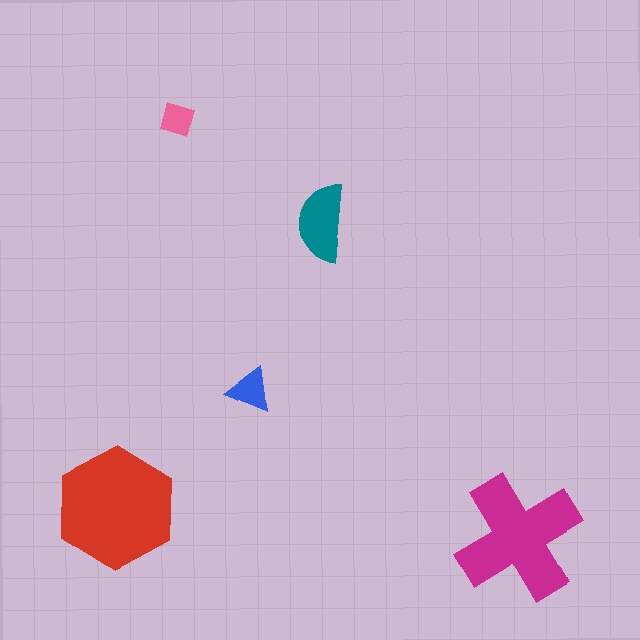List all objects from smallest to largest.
The pink square, the blue triangle, the teal semicircle, the magenta cross, the red hexagon.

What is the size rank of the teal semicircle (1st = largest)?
3rd.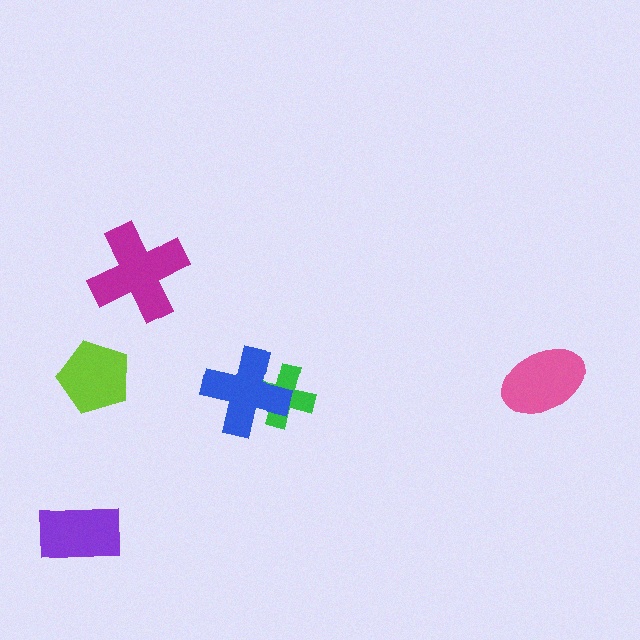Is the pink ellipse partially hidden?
No, no other shape covers it.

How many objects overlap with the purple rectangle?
0 objects overlap with the purple rectangle.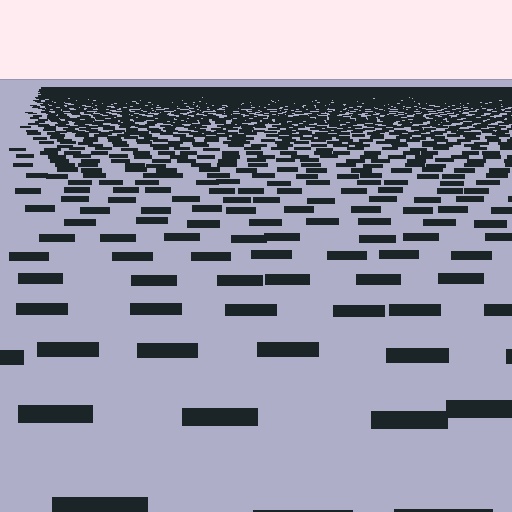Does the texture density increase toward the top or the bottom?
Density increases toward the top.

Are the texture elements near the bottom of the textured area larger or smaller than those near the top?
Larger. Near the bottom, elements are closer to the viewer and appear at a bigger on-screen size.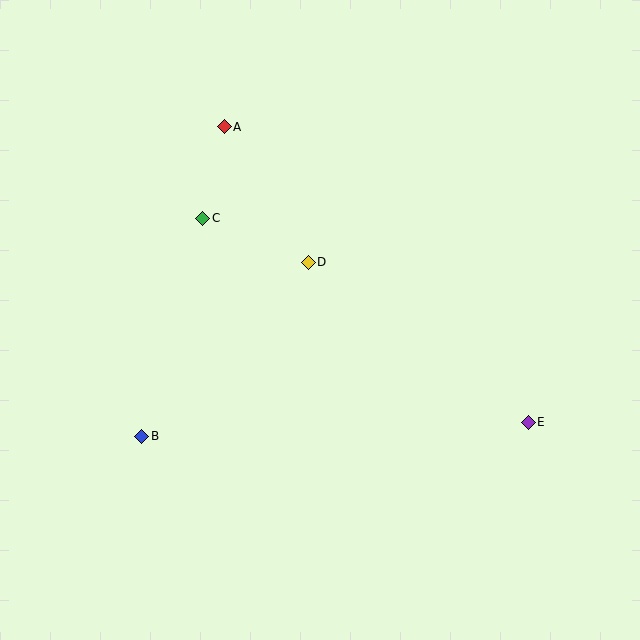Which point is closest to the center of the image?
Point D at (308, 262) is closest to the center.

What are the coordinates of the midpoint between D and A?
The midpoint between D and A is at (266, 195).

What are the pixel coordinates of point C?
Point C is at (203, 218).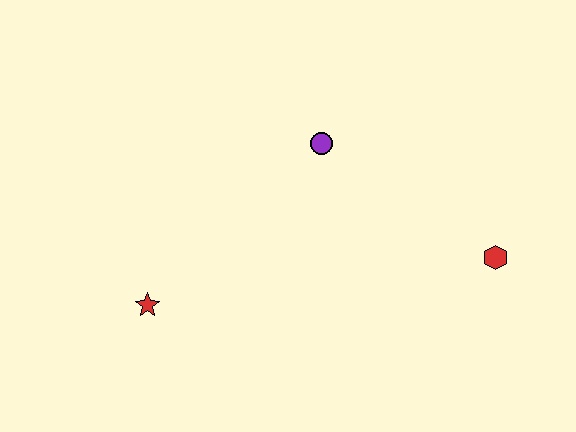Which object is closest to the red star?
The purple circle is closest to the red star.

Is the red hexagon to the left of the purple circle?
No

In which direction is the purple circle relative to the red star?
The purple circle is to the right of the red star.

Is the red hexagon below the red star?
No